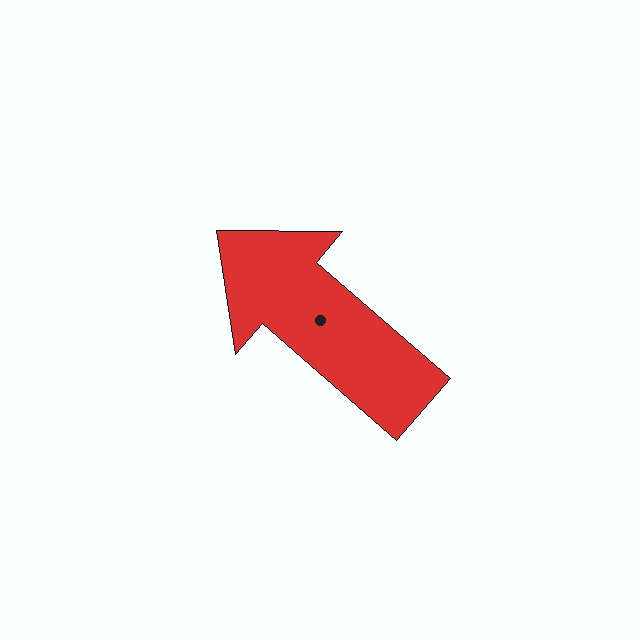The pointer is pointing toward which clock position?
Roughly 10 o'clock.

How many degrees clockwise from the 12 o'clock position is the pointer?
Approximately 311 degrees.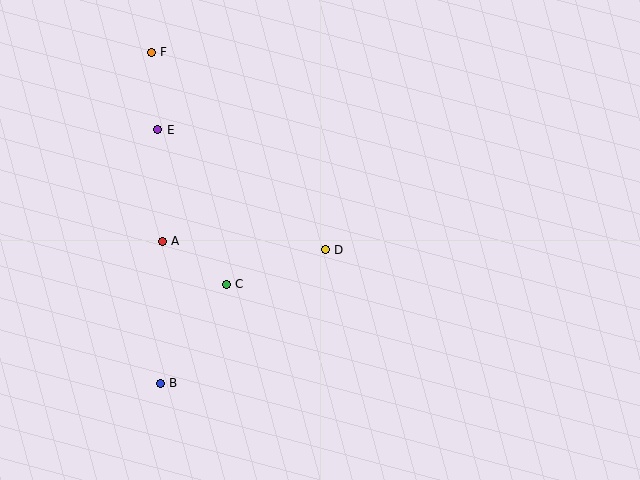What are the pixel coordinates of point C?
Point C is at (226, 284).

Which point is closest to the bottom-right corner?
Point D is closest to the bottom-right corner.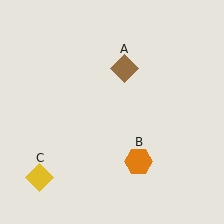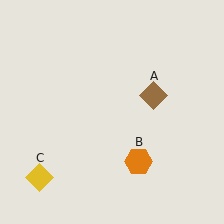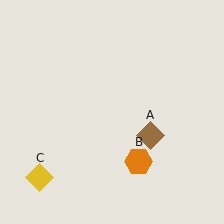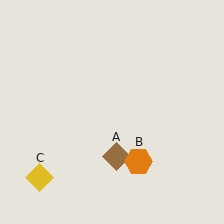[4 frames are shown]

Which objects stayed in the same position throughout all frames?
Orange hexagon (object B) and yellow diamond (object C) remained stationary.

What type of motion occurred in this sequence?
The brown diamond (object A) rotated clockwise around the center of the scene.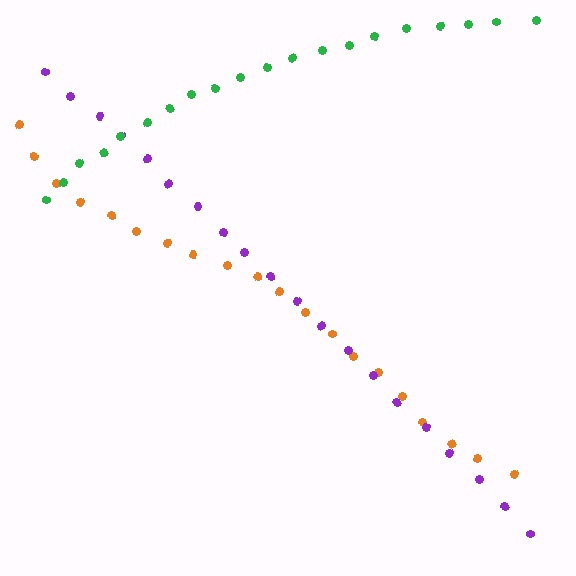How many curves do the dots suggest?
There are 3 distinct paths.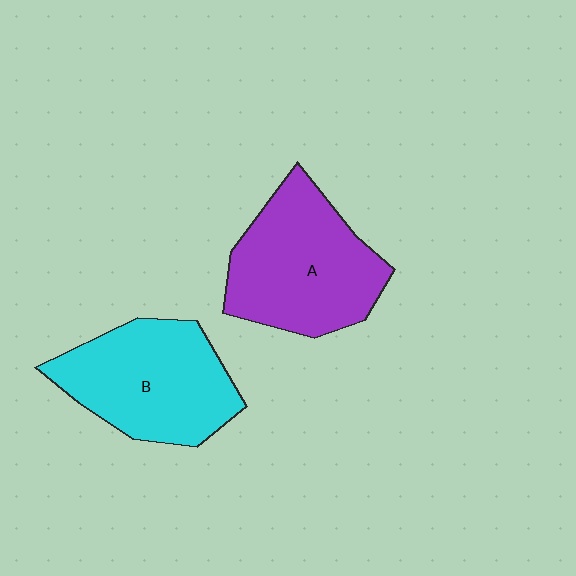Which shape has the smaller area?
Shape B (cyan).